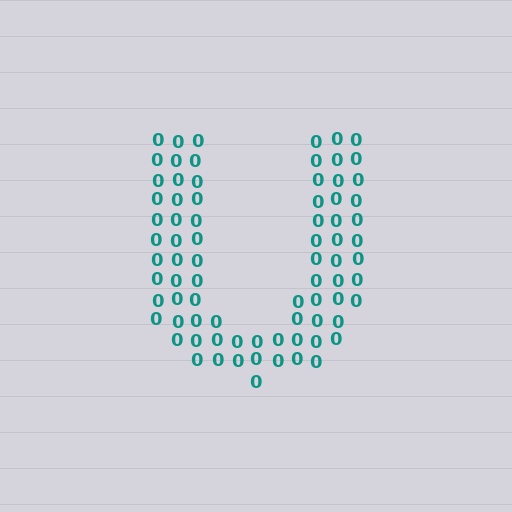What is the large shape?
The large shape is the letter U.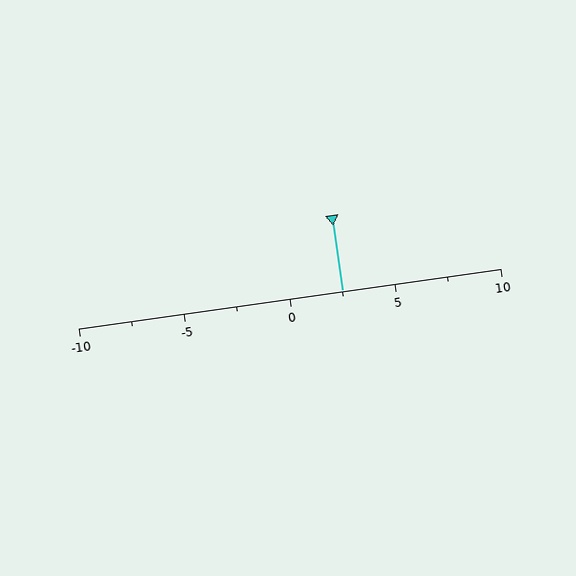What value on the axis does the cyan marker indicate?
The marker indicates approximately 2.5.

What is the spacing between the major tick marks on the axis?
The major ticks are spaced 5 apart.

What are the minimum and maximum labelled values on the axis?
The axis runs from -10 to 10.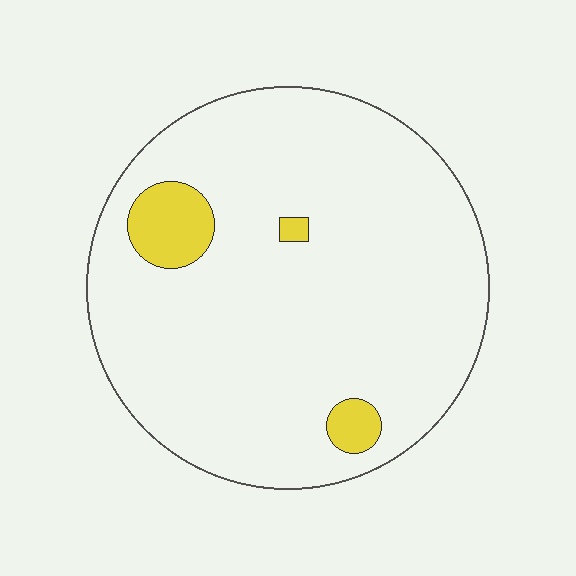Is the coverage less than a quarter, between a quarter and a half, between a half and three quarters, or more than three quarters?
Less than a quarter.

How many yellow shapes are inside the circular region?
3.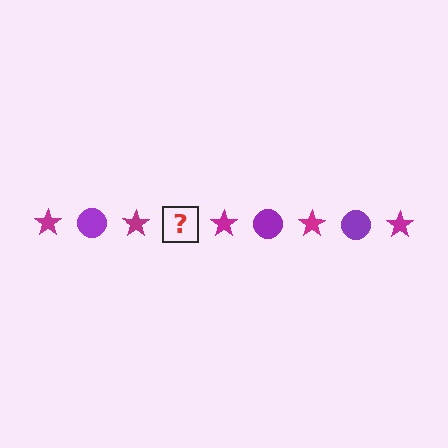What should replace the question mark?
The question mark should be replaced with a purple circle.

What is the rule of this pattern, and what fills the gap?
The rule is that the pattern alternates between magenta star and purple circle. The gap should be filled with a purple circle.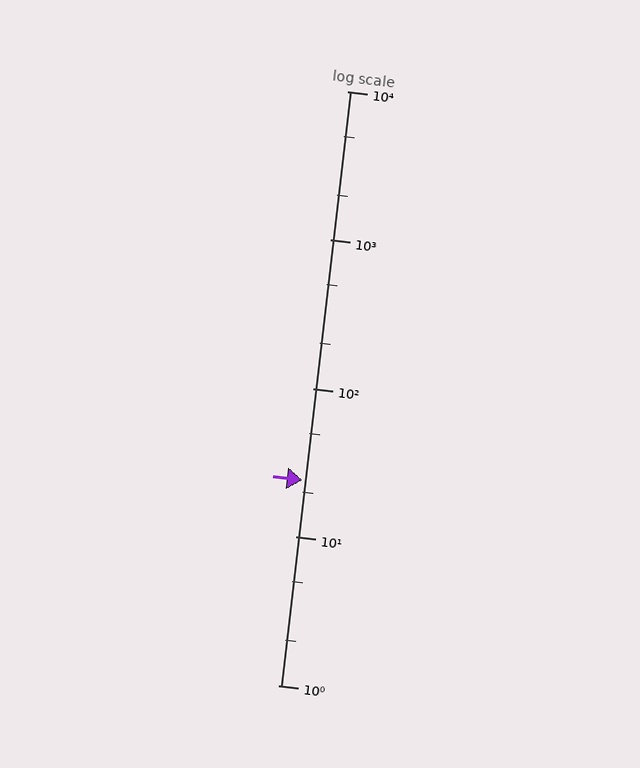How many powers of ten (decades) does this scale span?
The scale spans 4 decades, from 1 to 10000.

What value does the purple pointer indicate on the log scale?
The pointer indicates approximately 24.